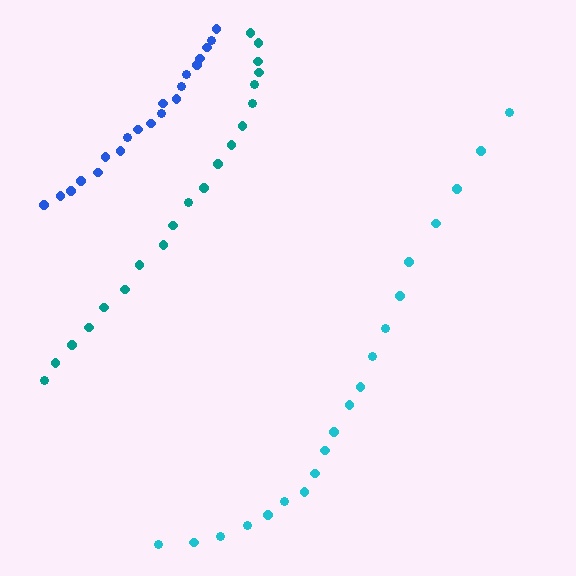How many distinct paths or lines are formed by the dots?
There are 3 distinct paths.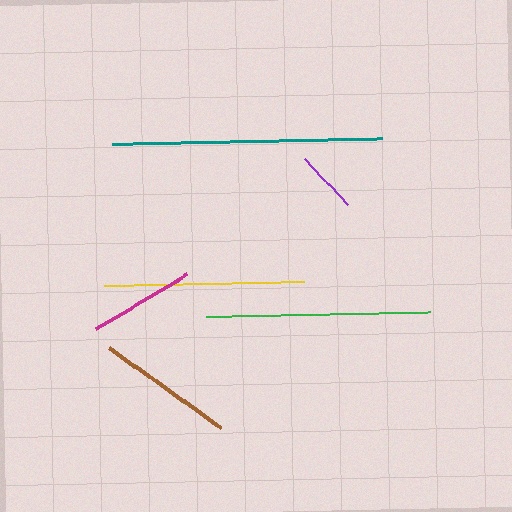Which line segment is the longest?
The teal line is the longest at approximately 270 pixels.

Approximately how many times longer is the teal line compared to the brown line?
The teal line is approximately 2.0 times the length of the brown line.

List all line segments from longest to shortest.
From longest to shortest: teal, green, yellow, brown, magenta, purple.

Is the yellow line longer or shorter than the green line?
The green line is longer than the yellow line.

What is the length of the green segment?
The green segment is approximately 224 pixels long.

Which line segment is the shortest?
The purple line is the shortest at approximately 62 pixels.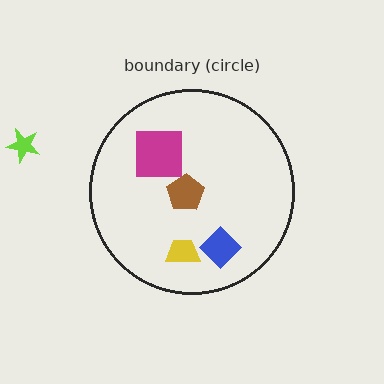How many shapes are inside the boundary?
4 inside, 1 outside.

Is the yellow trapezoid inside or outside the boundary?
Inside.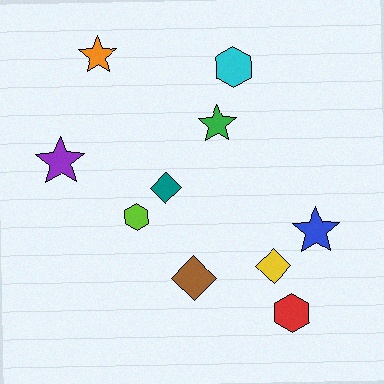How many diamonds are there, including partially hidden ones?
There are 3 diamonds.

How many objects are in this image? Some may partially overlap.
There are 10 objects.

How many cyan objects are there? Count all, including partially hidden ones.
There is 1 cyan object.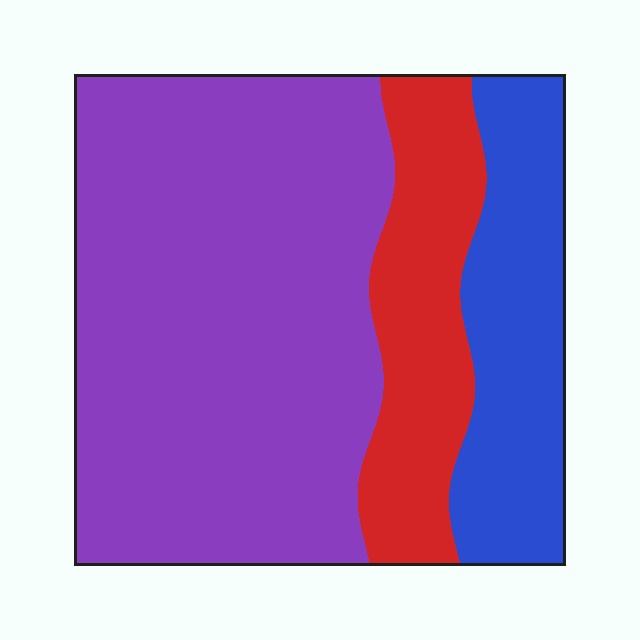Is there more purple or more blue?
Purple.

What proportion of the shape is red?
Red covers around 20% of the shape.